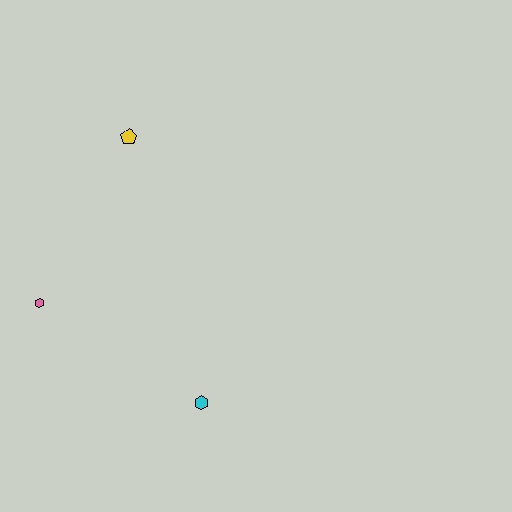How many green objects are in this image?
There are no green objects.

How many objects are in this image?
There are 3 objects.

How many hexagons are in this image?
There are 2 hexagons.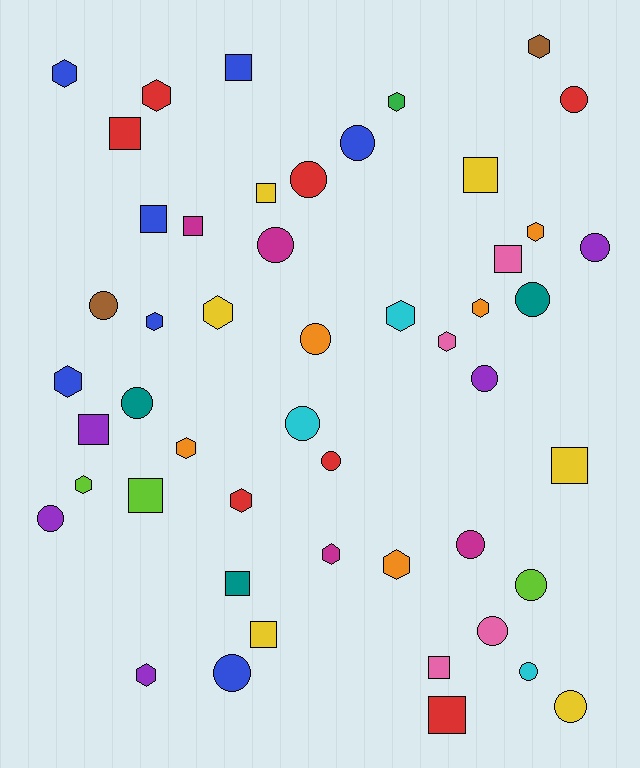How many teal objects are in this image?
There are 3 teal objects.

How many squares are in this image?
There are 14 squares.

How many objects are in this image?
There are 50 objects.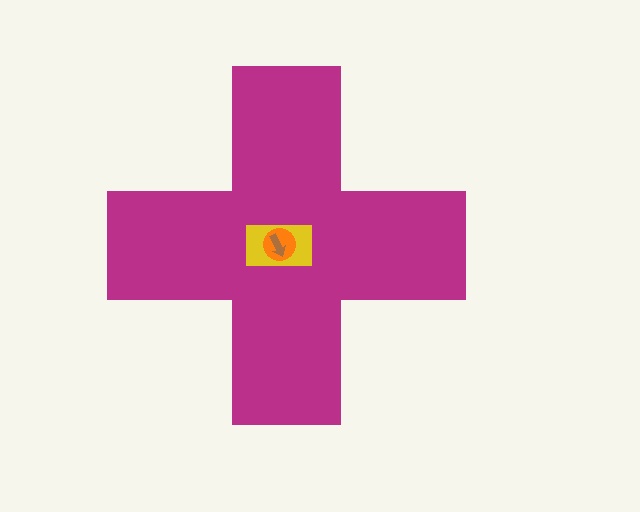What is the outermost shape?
The magenta cross.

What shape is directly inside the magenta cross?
The yellow rectangle.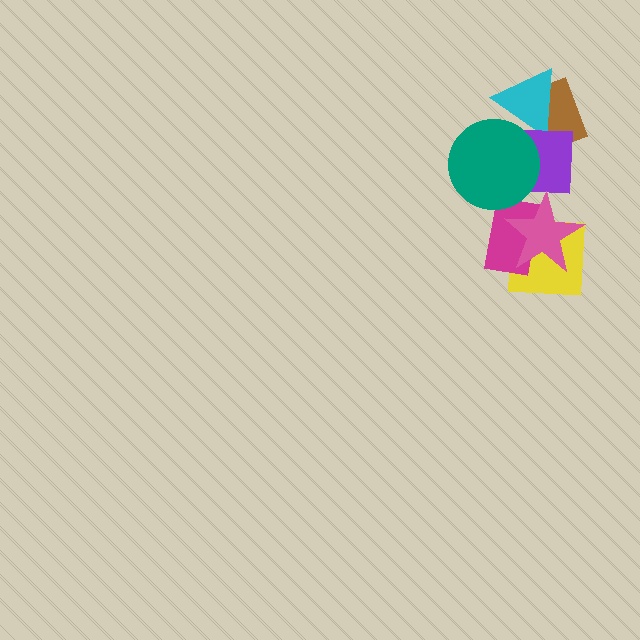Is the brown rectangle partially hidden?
Yes, it is partially covered by another shape.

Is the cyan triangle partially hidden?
Yes, it is partially covered by another shape.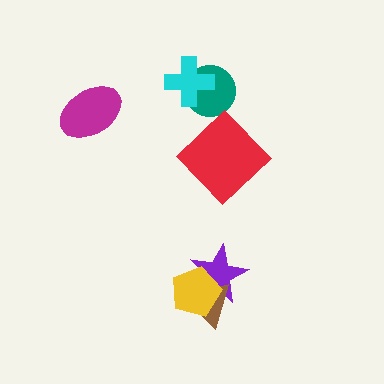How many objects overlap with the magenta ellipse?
0 objects overlap with the magenta ellipse.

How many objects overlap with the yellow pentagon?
2 objects overlap with the yellow pentagon.